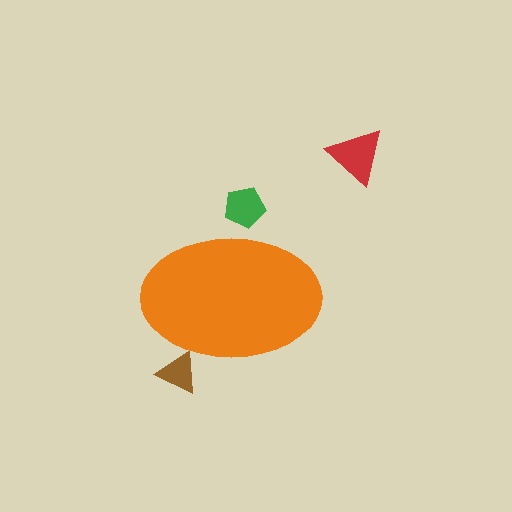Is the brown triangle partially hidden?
Yes, the brown triangle is partially hidden behind the orange ellipse.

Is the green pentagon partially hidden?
Yes, the green pentagon is partially hidden behind the orange ellipse.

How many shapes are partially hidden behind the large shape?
2 shapes are partially hidden.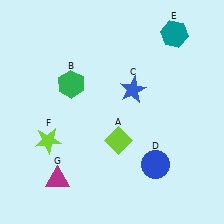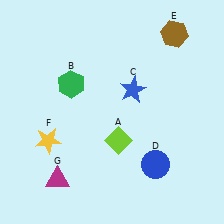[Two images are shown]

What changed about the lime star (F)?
In Image 1, F is lime. In Image 2, it changed to yellow.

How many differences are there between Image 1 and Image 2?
There are 2 differences between the two images.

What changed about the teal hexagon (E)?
In Image 1, E is teal. In Image 2, it changed to brown.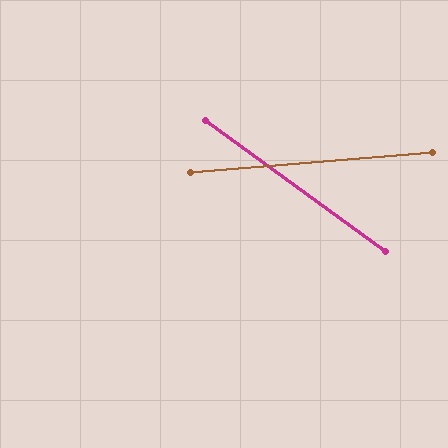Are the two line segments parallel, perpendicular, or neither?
Neither parallel nor perpendicular — they differ by about 41°.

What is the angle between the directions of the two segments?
Approximately 41 degrees.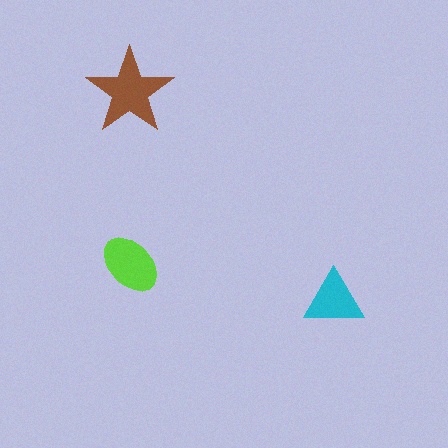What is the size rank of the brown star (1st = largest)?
1st.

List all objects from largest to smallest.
The brown star, the lime ellipse, the cyan triangle.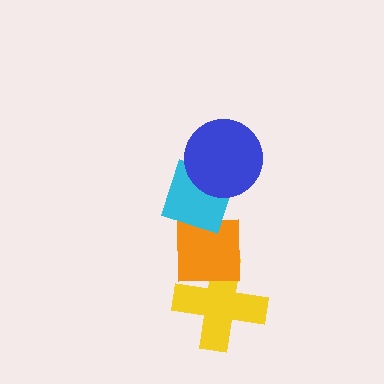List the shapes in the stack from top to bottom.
From top to bottom: the blue circle, the cyan diamond, the orange square, the yellow cross.